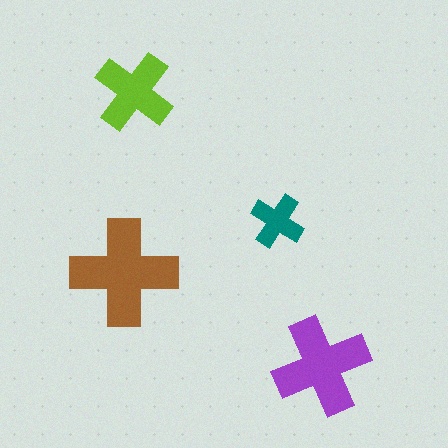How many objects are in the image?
There are 4 objects in the image.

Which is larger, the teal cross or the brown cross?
The brown one.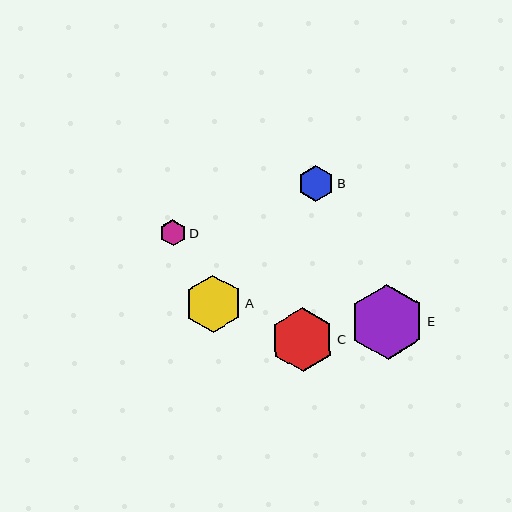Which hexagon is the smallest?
Hexagon D is the smallest with a size of approximately 26 pixels.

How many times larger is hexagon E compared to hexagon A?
Hexagon E is approximately 1.3 times the size of hexagon A.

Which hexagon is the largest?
Hexagon E is the largest with a size of approximately 75 pixels.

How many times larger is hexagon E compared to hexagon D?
Hexagon E is approximately 2.9 times the size of hexagon D.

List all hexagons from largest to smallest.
From largest to smallest: E, C, A, B, D.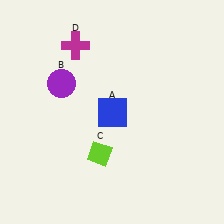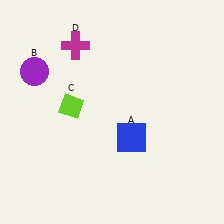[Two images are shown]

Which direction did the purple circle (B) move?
The purple circle (B) moved left.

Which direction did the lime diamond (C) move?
The lime diamond (C) moved up.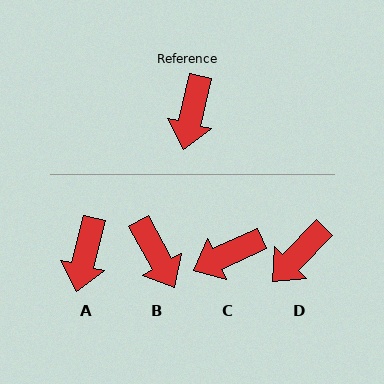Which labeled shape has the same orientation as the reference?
A.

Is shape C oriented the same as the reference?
No, it is off by about 52 degrees.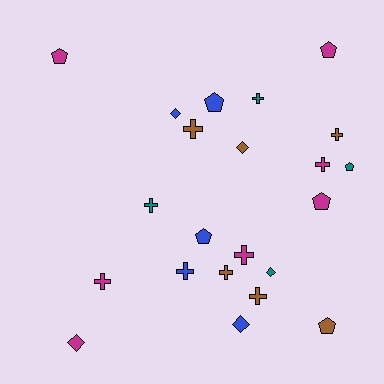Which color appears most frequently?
Magenta, with 7 objects.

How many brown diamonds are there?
There is 1 brown diamond.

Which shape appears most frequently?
Cross, with 10 objects.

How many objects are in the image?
There are 22 objects.